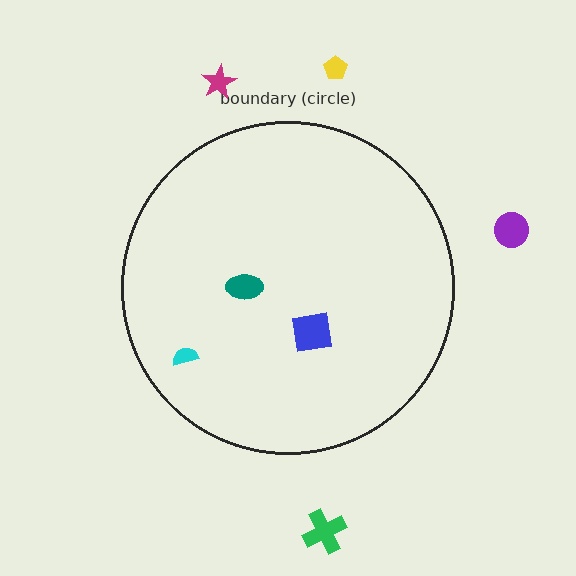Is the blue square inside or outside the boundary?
Inside.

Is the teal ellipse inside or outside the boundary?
Inside.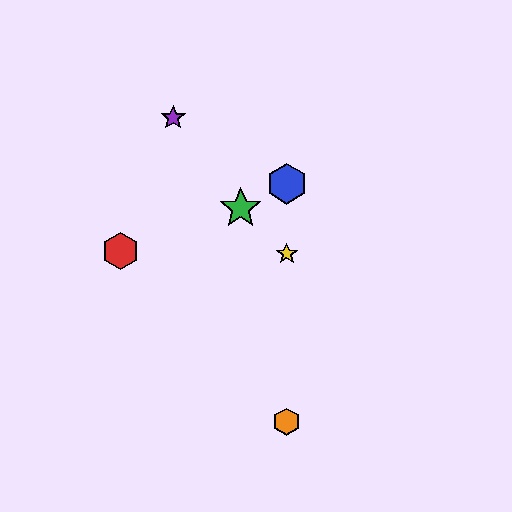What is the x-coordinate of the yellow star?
The yellow star is at x≈287.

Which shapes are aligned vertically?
The blue hexagon, the yellow star, the orange hexagon are aligned vertically.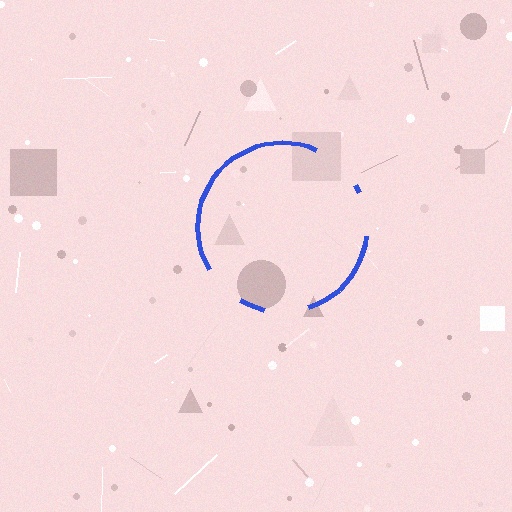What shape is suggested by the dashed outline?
The dashed outline suggests a circle.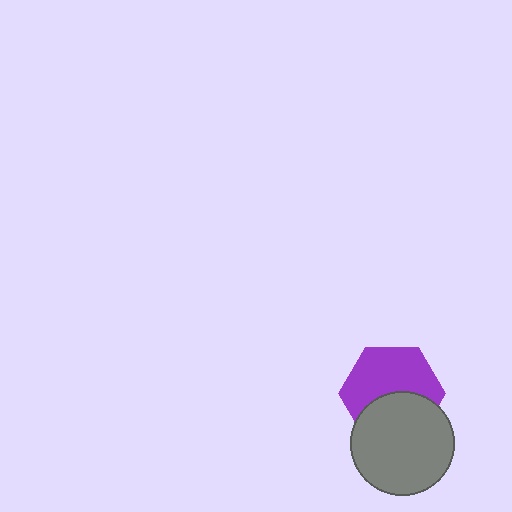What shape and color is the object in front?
The object in front is a gray circle.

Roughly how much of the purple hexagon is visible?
About half of it is visible (roughly 59%).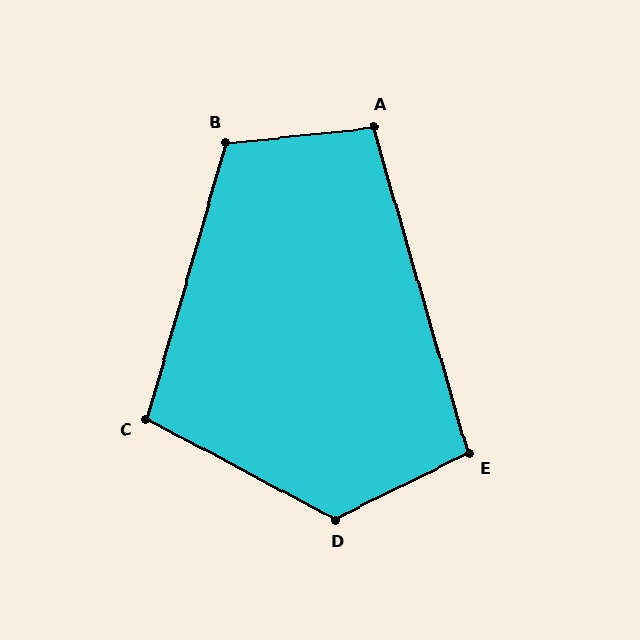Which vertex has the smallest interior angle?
E, at approximately 100 degrees.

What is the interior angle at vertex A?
Approximately 100 degrees (obtuse).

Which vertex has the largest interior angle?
D, at approximately 126 degrees.